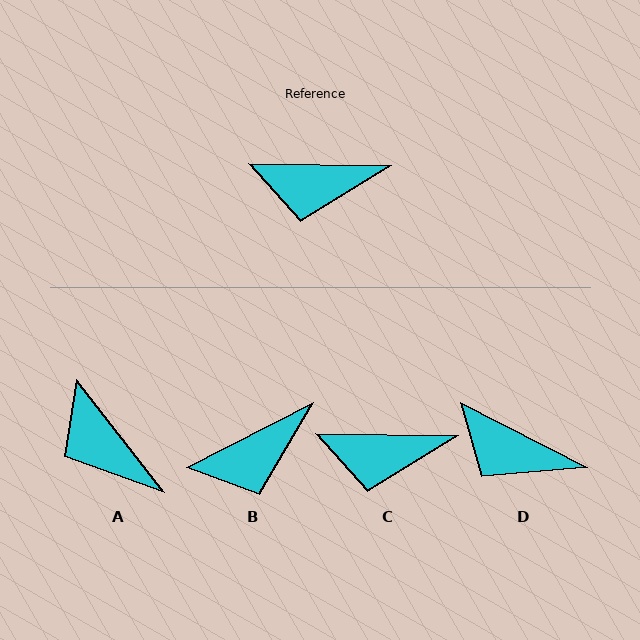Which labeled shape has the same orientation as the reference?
C.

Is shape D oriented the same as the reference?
No, it is off by about 26 degrees.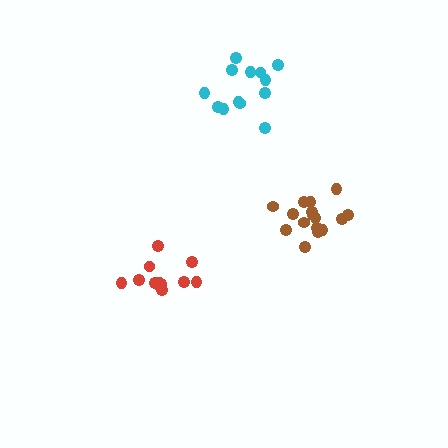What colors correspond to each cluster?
The clusters are colored: cyan, brown, red.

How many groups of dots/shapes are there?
There are 3 groups.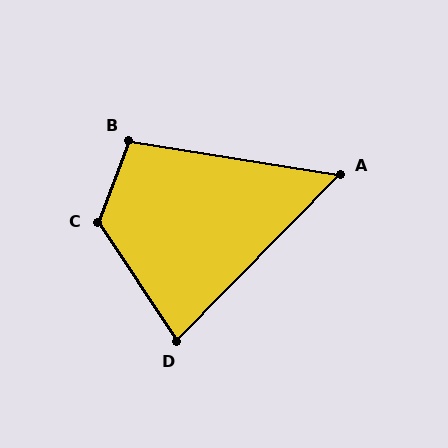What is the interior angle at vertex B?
Approximately 102 degrees (obtuse).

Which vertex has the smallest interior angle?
A, at approximately 54 degrees.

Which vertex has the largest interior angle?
C, at approximately 126 degrees.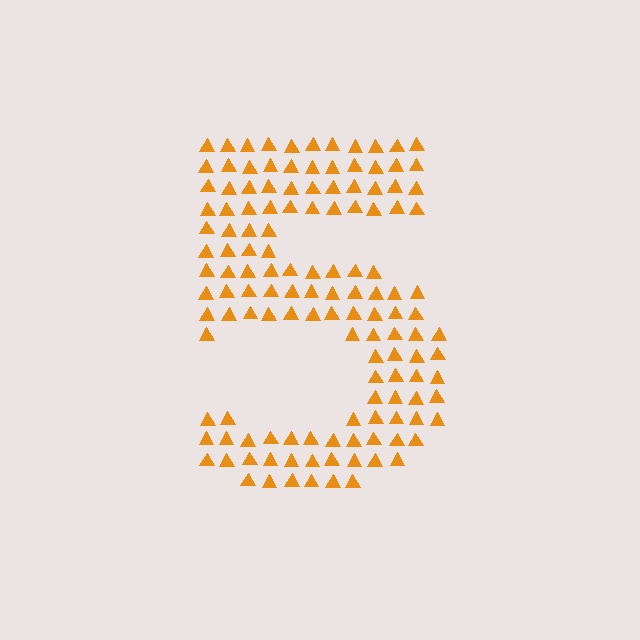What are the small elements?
The small elements are triangles.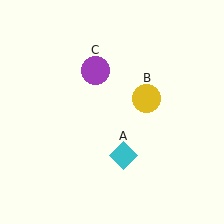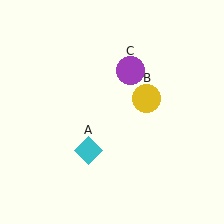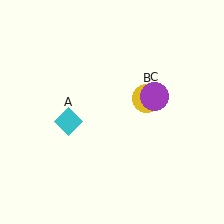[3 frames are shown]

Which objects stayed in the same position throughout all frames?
Yellow circle (object B) remained stationary.